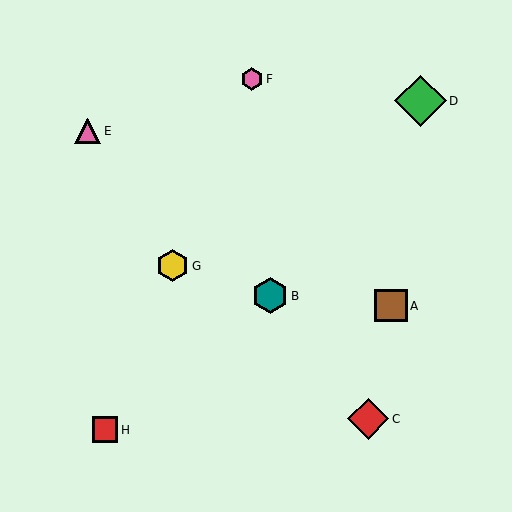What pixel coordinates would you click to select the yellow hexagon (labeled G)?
Click at (172, 266) to select the yellow hexagon G.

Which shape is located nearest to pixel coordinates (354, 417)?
The red diamond (labeled C) at (368, 419) is nearest to that location.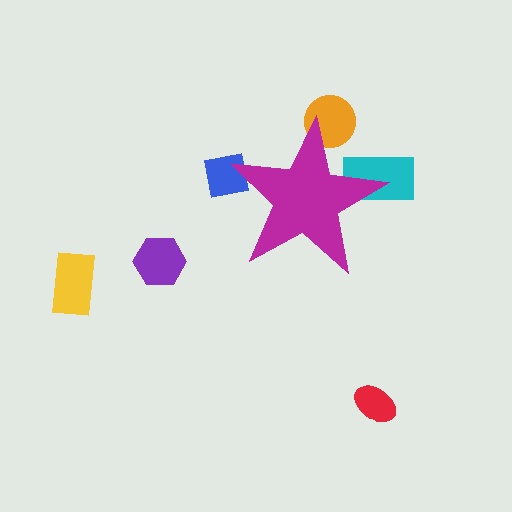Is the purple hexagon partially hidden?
No, the purple hexagon is fully visible.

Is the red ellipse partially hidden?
No, the red ellipse is fully visible.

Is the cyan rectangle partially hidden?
Yes, the cyan rectangle is partially hidden behind the magenta star.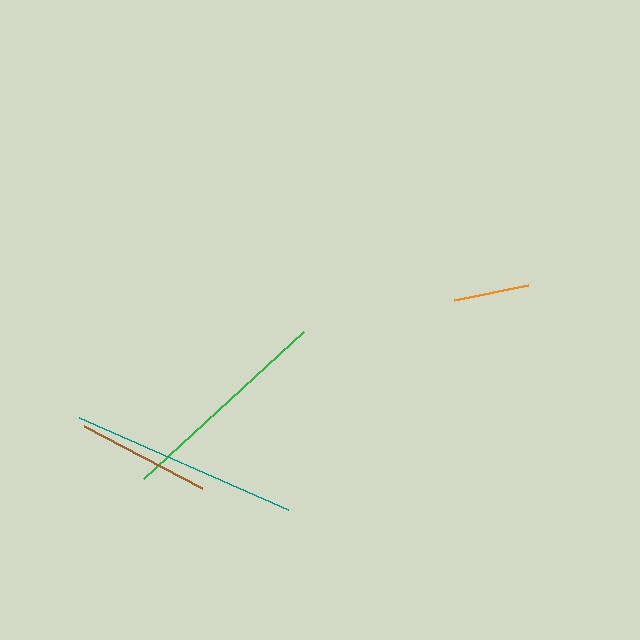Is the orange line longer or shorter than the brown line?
The brown line is longer than the orange line.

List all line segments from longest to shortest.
From longest to shortest: teal, green, brown, orange.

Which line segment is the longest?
The teal line is the longest at approximately 227 pixels.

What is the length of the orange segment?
The orange segment is approximately 75 pixels long.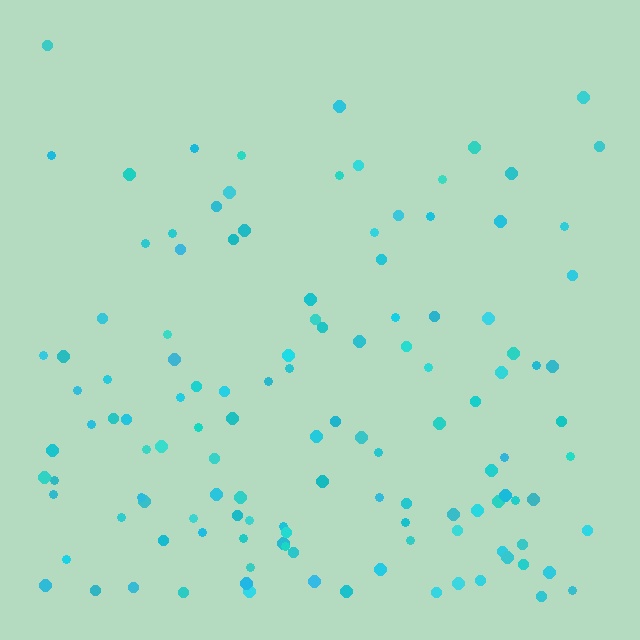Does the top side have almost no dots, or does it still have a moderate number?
Still a moderate number, just noticeably fewer than the bottom.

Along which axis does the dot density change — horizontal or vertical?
Vertical.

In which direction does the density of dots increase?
From top to bottom, with the bottom side densest.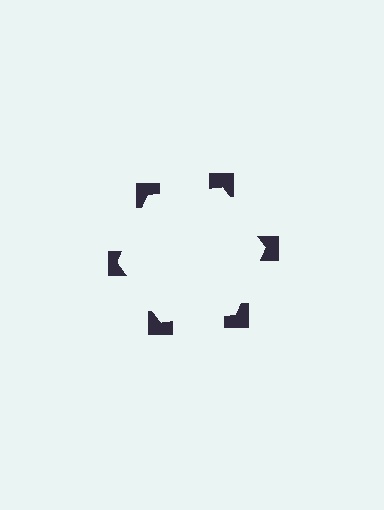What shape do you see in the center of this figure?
An illusory hexagon — its edges are inferred from the aligned wedge cuts in the notched squares, not physically drawn.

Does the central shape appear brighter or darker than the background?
It typically appears slightly brighter than the background, even though no actual brightness change is drawn.